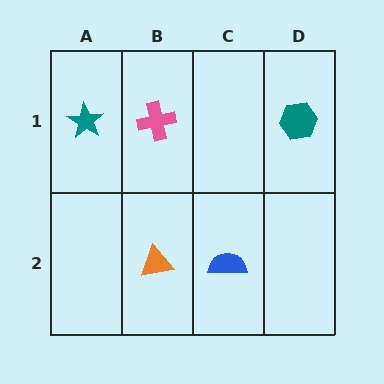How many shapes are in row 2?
2 shapes.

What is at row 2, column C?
A blue semicircle.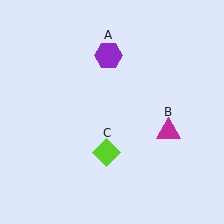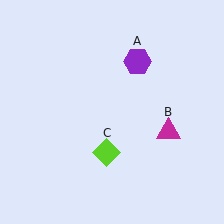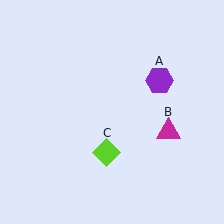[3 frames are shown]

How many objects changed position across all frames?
1 object changed position: purple hexagon (object A).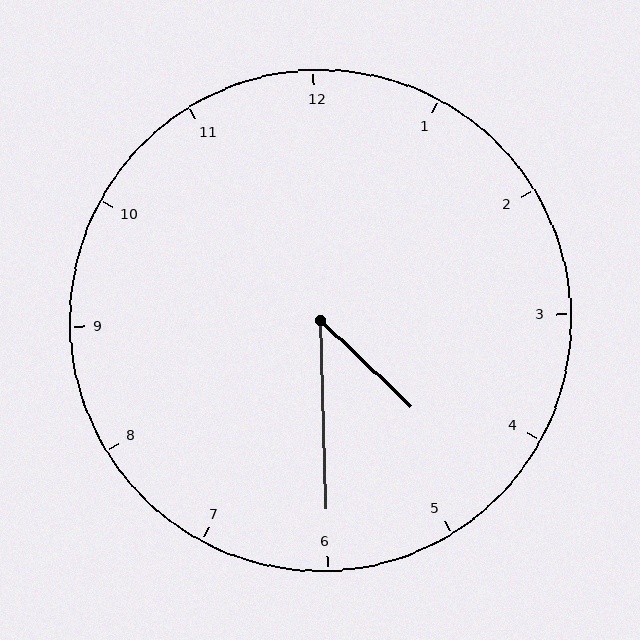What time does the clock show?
4:30.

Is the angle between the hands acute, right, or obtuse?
It is acute.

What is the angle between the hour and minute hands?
Approximately 45 degrees.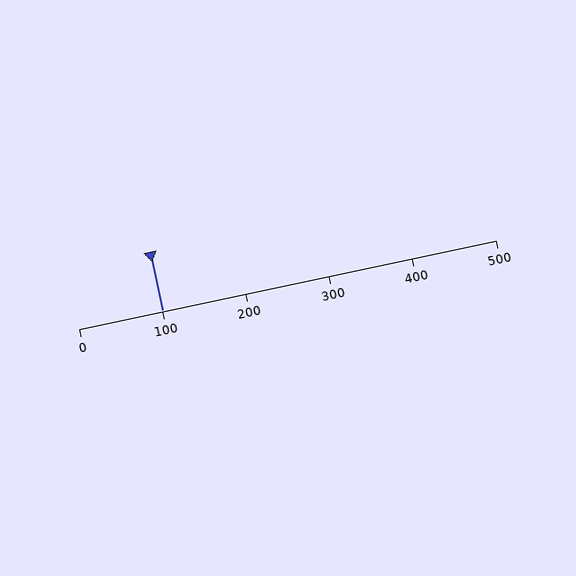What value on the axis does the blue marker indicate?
The marker indicates approximately 100.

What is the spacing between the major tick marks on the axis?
The major ticks are spaced 100 apart.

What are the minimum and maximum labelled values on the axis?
The axis runs from 0 to 500.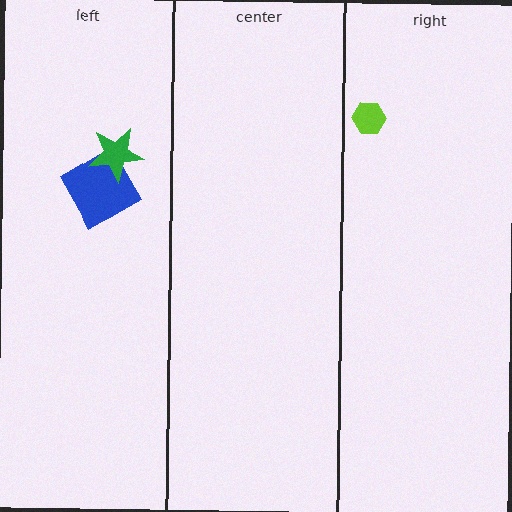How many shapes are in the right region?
1.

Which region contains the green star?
The left region.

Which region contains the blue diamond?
The left region.